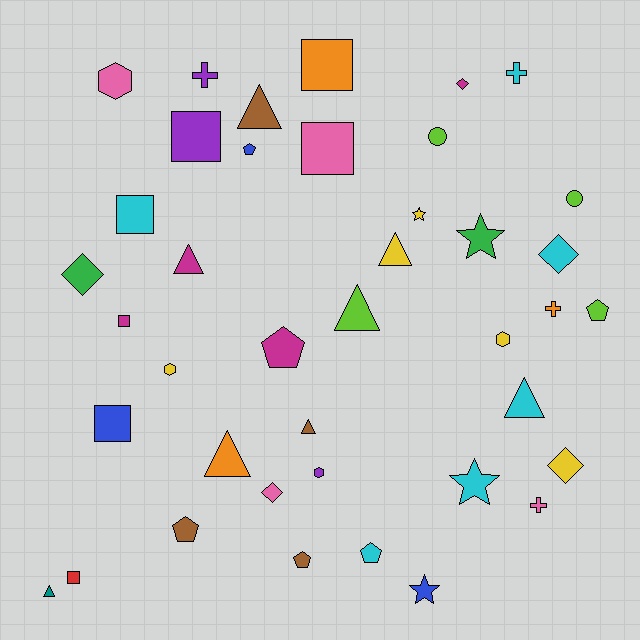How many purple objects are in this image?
There are 3 purple objects.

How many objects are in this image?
There are 40 objects.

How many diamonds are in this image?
There are 5 diamonds.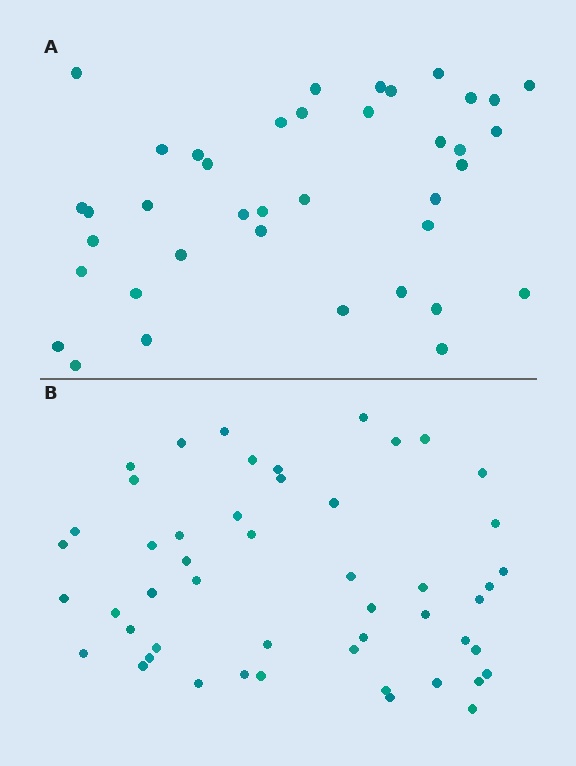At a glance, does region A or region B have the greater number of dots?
Region B (the bottom region) has more dots.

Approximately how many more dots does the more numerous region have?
Region B has roughly 12 or so more dots than region A.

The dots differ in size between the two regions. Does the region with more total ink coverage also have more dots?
No. Region A has more total ink coverage because its dots are larger, but region B actually contains more individual dots. Total area can be misleading — the number of items is what matters here.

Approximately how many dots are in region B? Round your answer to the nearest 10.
About 50 dots.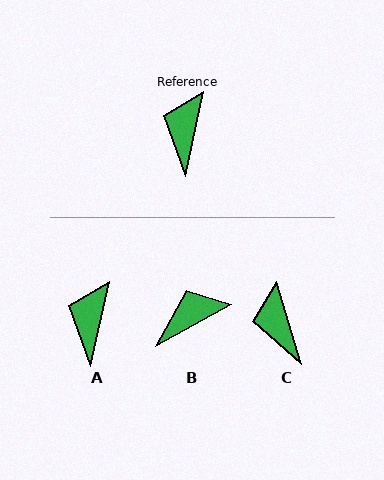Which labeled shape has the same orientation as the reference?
A.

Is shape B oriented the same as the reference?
No, it is off by about 48 degrees.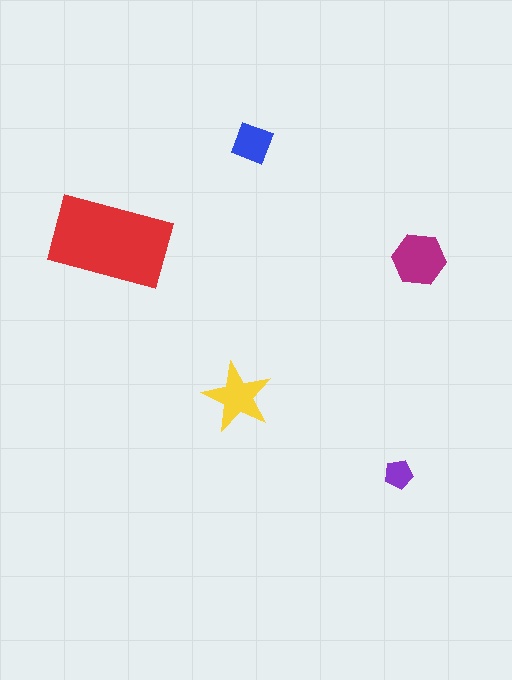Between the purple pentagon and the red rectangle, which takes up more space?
The red rectangle.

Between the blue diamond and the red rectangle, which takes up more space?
The red rectangle.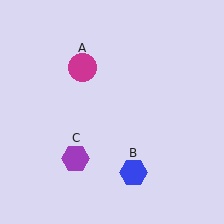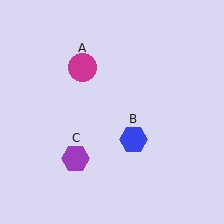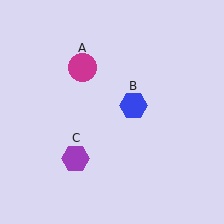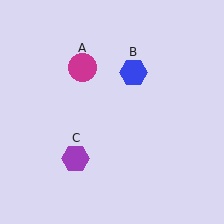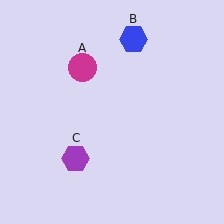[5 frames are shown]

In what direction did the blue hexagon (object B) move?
The blue hexagon (object B) moved up.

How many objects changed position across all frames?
1 object changed position: blue hexagon (object B).